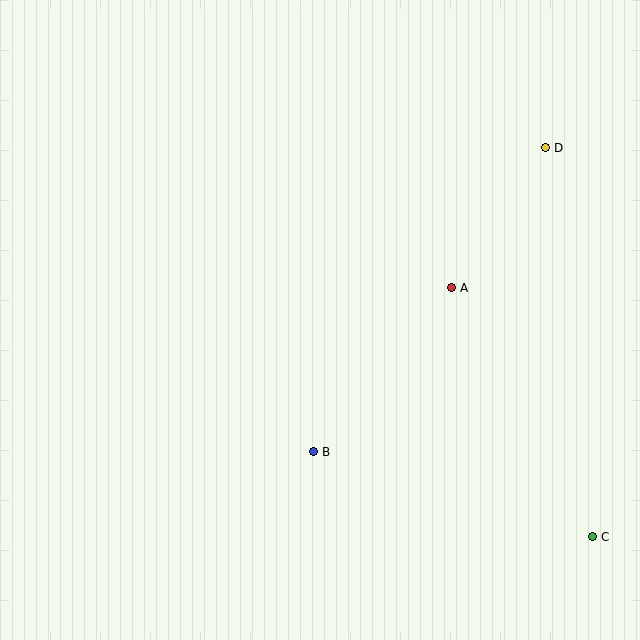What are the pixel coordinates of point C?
Point C is at (593, 537).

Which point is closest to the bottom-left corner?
Point B is closest to the bottom-left corner.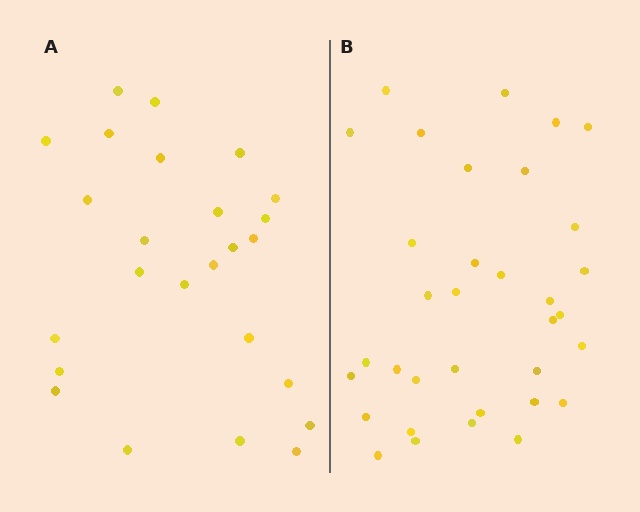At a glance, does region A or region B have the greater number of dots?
Region B (the right region) has more dots.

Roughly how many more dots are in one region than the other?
Region B has roughly 8 or so more dots than region A.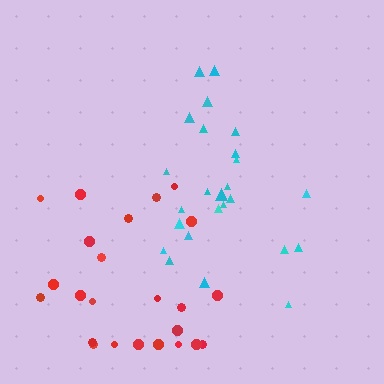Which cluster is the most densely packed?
Red.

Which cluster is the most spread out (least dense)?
Cyan.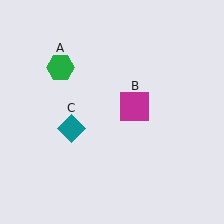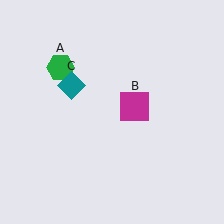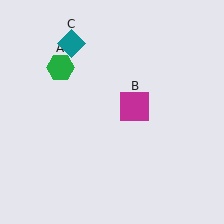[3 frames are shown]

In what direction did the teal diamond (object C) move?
The teal diamond (object C) moved up.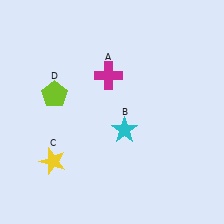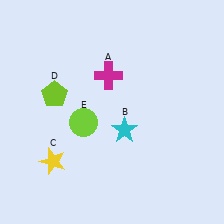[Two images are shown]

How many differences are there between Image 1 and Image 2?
There is 1 difference between the two images.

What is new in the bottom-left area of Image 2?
A lime circle (E) was added in the bottom-left area of Image 2.